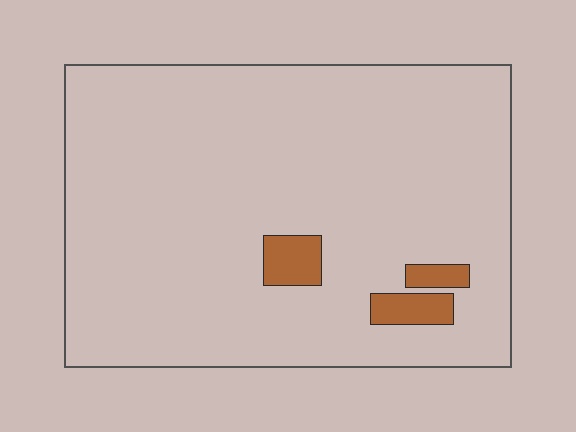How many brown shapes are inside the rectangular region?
3.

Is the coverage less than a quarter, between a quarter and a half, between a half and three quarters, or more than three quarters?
Less than a quarter.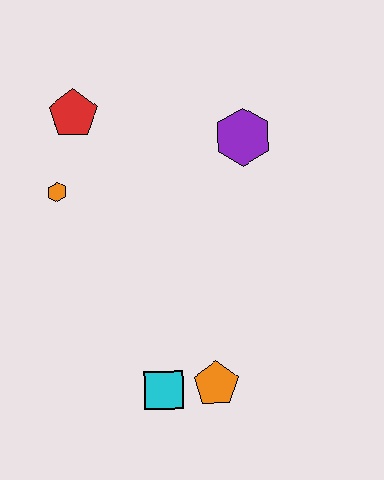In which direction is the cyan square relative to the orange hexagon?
The cyan square is below the orange hexagon.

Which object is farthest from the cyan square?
The red pentagon is farthest from the cyan square.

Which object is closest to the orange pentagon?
The cyan square is closest to the orange pentagon.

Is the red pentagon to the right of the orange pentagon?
No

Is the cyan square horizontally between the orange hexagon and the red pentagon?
No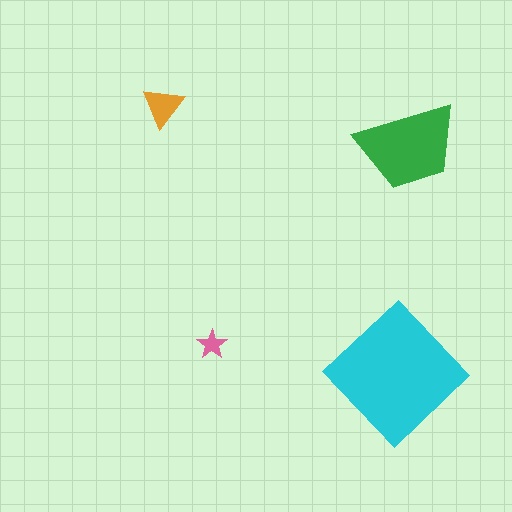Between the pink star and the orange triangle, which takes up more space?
The orange triangle.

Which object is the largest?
The cyan diamond.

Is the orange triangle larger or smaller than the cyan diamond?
Smaller.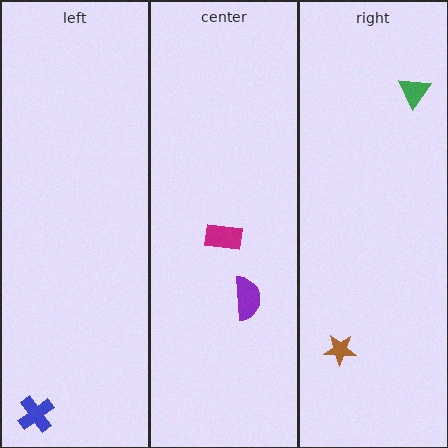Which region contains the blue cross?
The left region.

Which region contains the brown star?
The right region.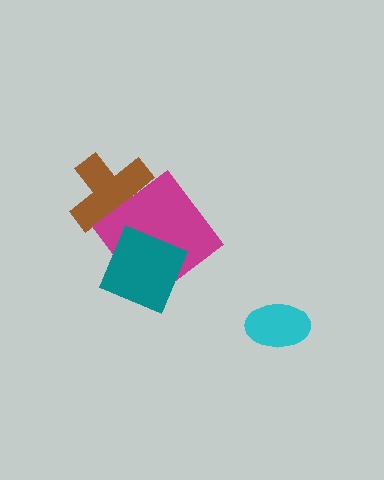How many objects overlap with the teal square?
1 object overlaps with the teal square.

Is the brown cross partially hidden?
Yes, it is partially covered by another shape.